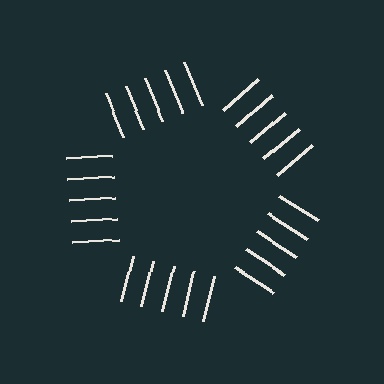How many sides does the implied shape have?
5 sides — the line-ends trace a pentagon.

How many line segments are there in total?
25 — 5 along each of the 5 edges.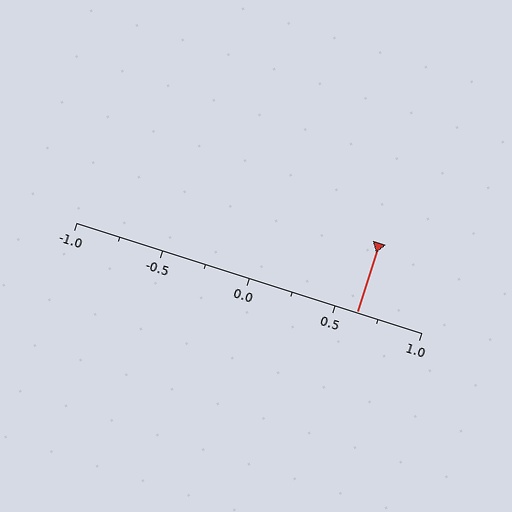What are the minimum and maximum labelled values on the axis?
The axis runs from -1.0 to 1.0.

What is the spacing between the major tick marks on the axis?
The major ticks are spaced 0.5 apart.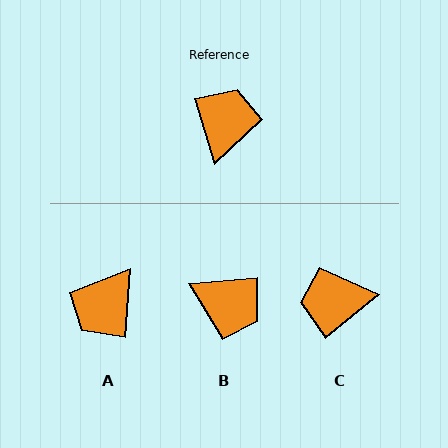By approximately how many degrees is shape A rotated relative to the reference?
Approximately 158 degrees counter-clockwise.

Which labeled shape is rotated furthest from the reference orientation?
A, about 158 degrees away.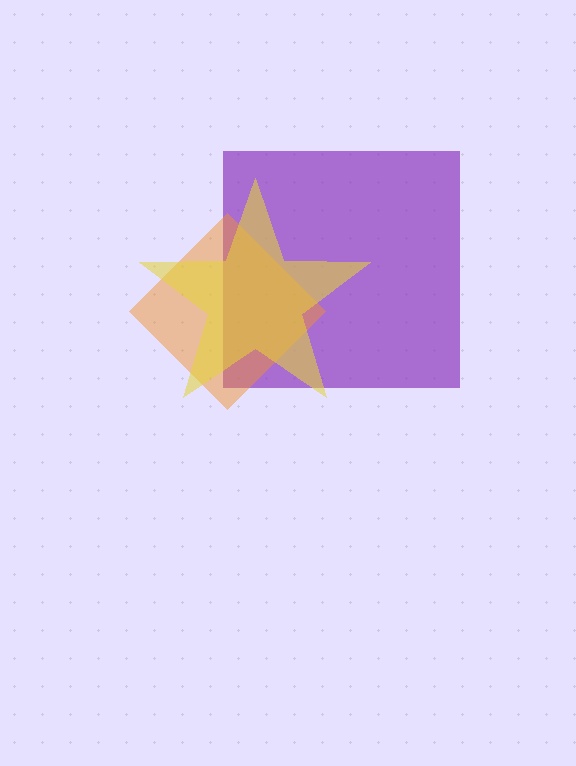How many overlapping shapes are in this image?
There are 3 overlapping shapes in the image.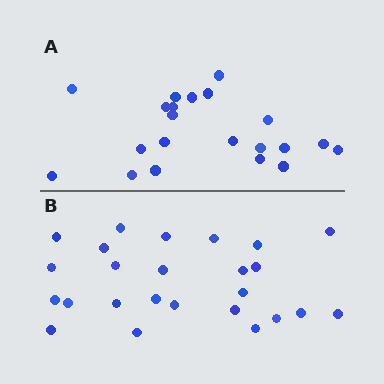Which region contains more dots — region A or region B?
Region B (the bottom region) has more dots.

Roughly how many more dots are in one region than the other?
Region B has about 4 more dots than region A.